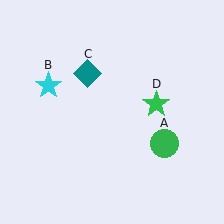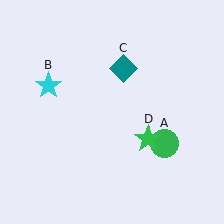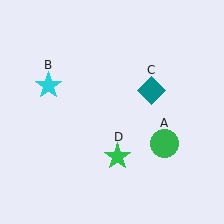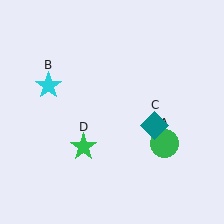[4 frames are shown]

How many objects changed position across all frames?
2 objects changed position: teal diamond (object C), green star (object D).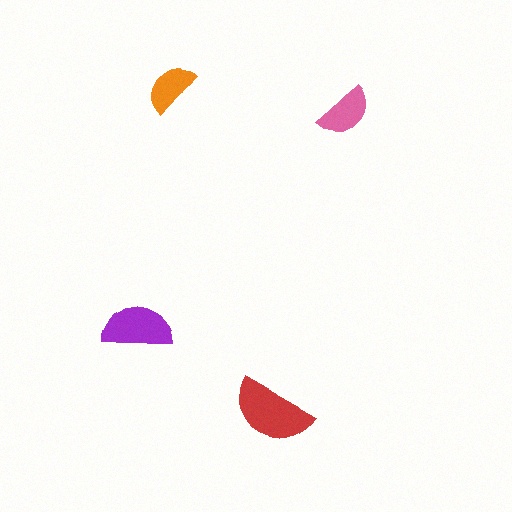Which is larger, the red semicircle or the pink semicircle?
The red one.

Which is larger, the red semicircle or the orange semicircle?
The red one.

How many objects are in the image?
There are 4 objects in the image.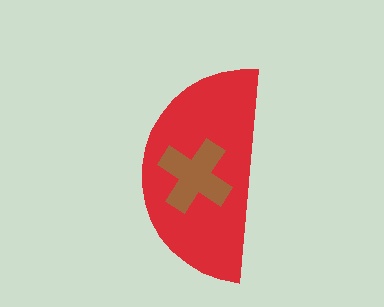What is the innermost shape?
The brown cross.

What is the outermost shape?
The red semicircle.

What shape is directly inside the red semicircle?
The brown cross.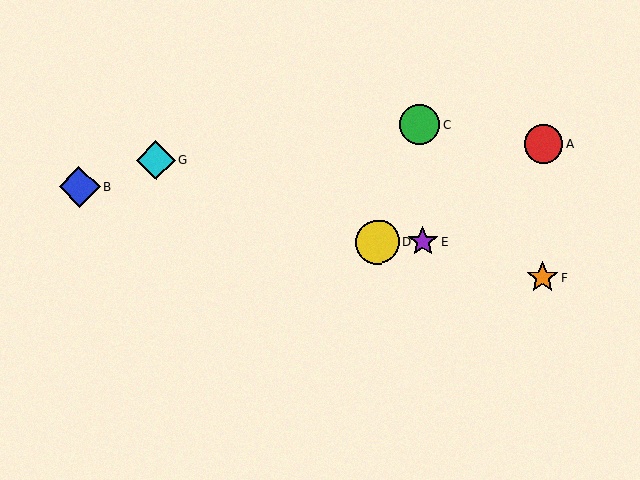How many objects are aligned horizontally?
2 objects (D, E) are aligned horizontally.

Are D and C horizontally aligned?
No, D is at y≈242 and C is at y≈125.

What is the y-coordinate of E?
Object E is at y≈242.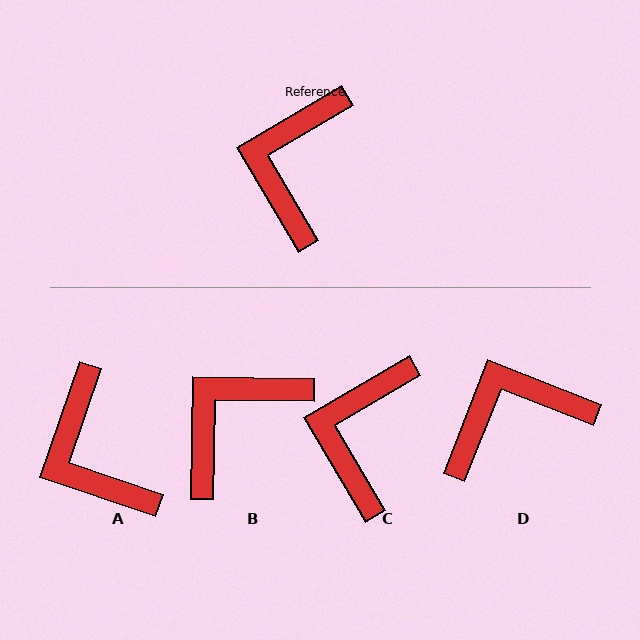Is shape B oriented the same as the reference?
No, it is off by about 31 degrees.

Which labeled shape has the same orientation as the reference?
C.